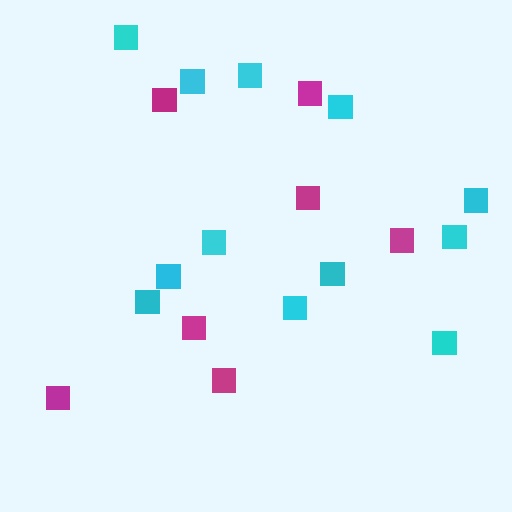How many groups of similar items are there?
There are 2 groups: one group of magenta squares (7) and one group of cyan squares (12).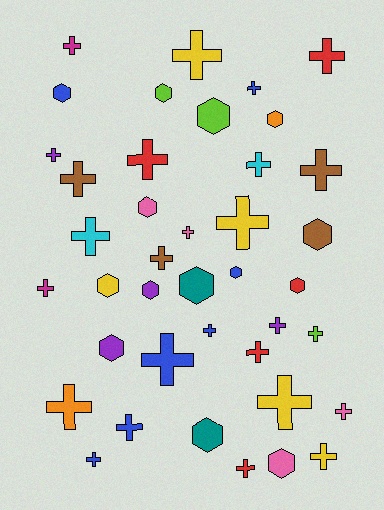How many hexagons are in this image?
There are 14 hexagons.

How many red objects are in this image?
There are 5 red objects.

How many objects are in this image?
There are 40 objects.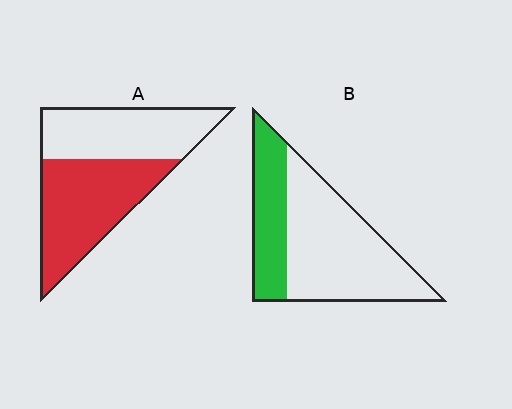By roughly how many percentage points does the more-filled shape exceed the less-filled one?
By roughly 20 percentage points (A over B).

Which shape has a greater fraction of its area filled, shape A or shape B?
Shape A.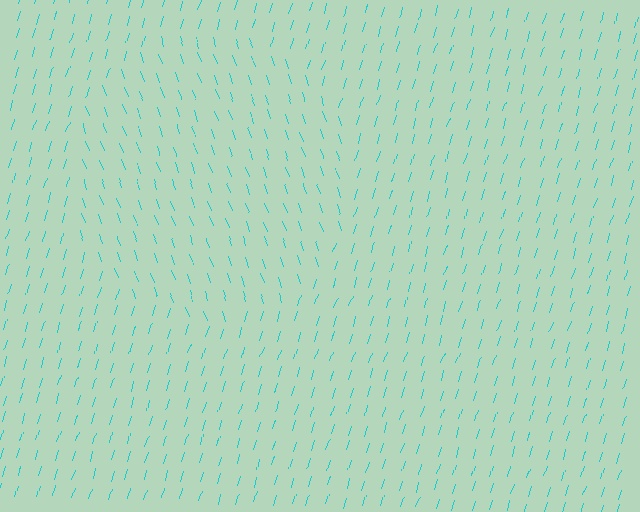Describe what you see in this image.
The image is filled with small cyan line segments. A circle region in the image has lines oriented differently from the surrounding lines, creating a visible texture boundary.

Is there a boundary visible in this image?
Yes, there is a texture boundary formed by a change in line orientation.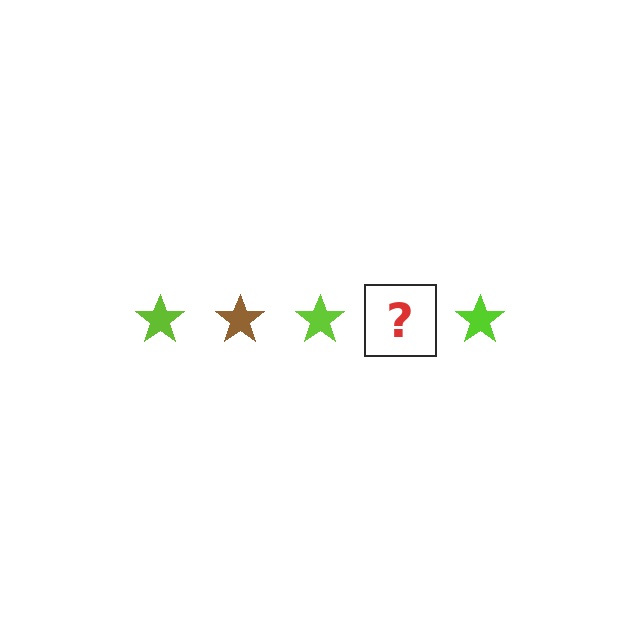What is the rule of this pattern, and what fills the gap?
The rule is that the pattern cycles through lime, brown stars. The gap should be filled with a brown star.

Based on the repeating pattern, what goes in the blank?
The blank should be a brown star.